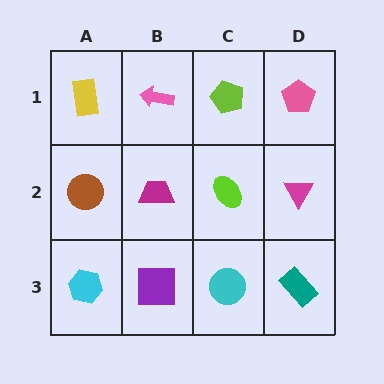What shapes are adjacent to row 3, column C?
A lime ellipse (row 2, column C), a purple square (row 3, column B), a teal rectangle (row 3, column D).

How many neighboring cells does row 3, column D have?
2.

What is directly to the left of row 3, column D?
A cyan circle.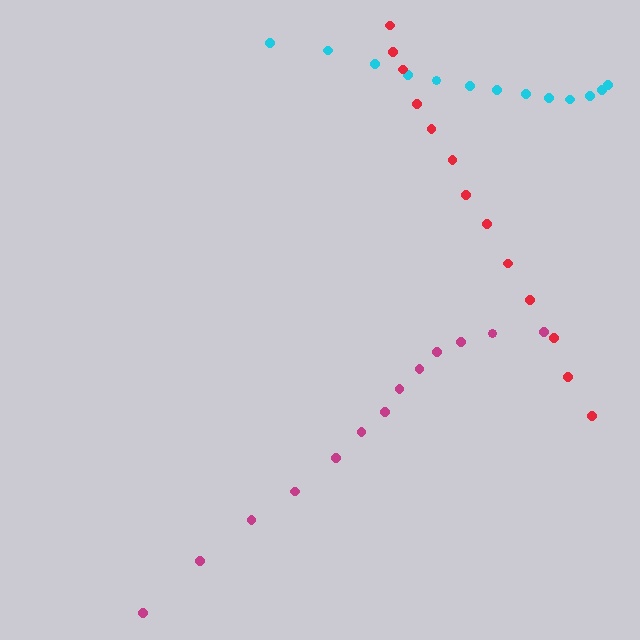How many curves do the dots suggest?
There are 3 distinct paths.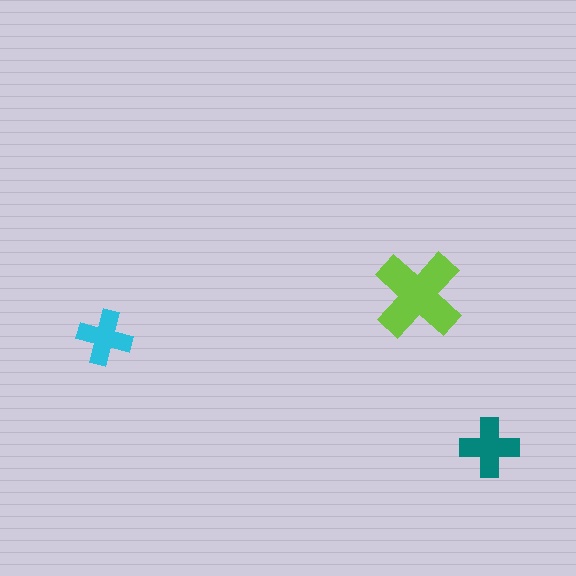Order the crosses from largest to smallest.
the lime one, the teal one, the cyan one.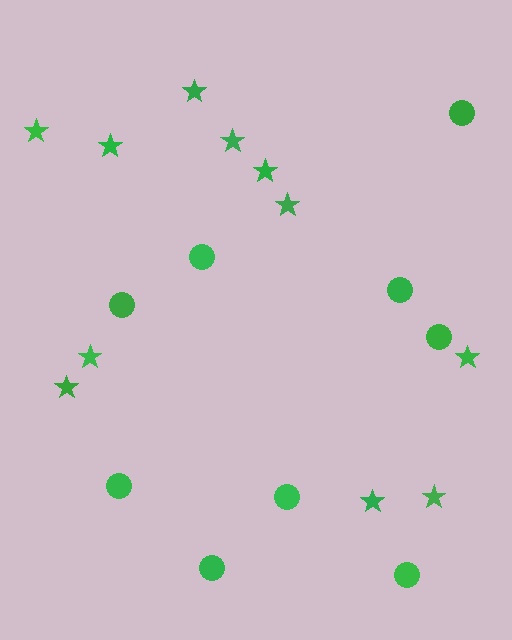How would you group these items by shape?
There are 2 groups: one group of stars (11) and one group of circles (9).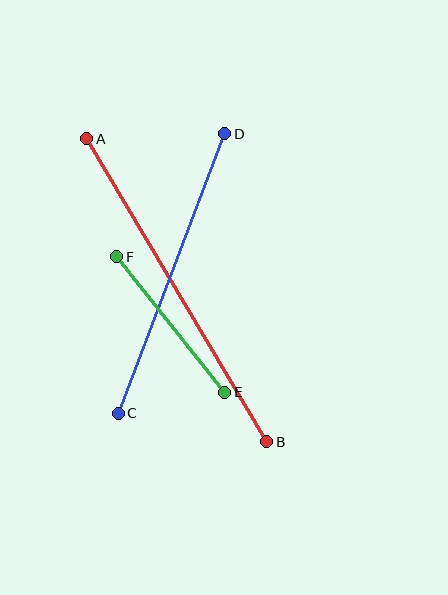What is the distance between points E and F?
The distance is approximately 173 pixels.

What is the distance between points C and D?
The distance is approximately 299 pixels.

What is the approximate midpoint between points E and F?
The midpoint is at approximately (171, 325) pixels.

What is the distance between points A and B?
The distance is approximately 353 pixels.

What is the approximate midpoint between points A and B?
The midpoint is at approximately (177, 290) pixels.